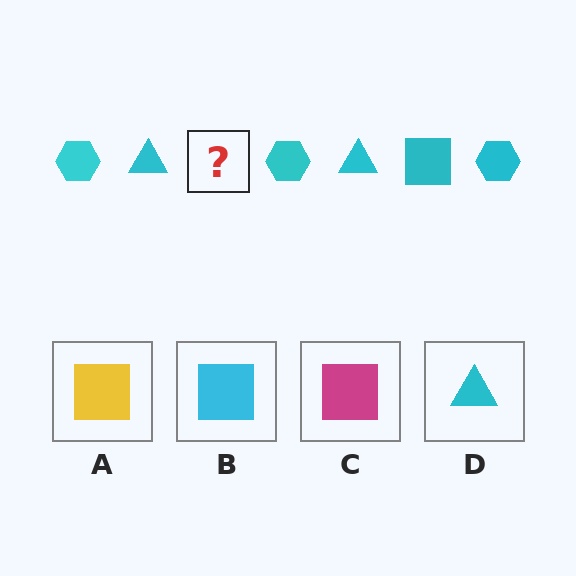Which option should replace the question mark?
Option B.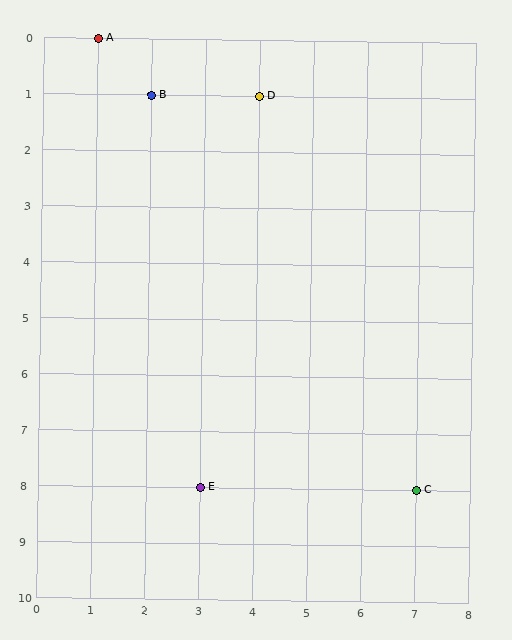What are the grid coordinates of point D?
Point D is at grid coordinates (4, 1).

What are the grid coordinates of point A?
Point A is at grid coordinates (1, 0).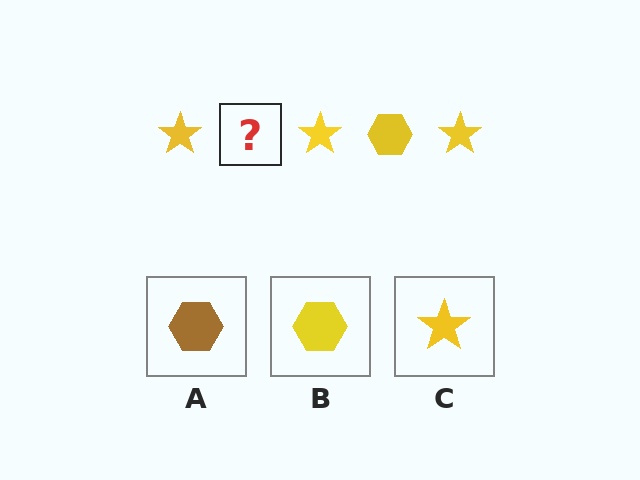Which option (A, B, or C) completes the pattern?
B.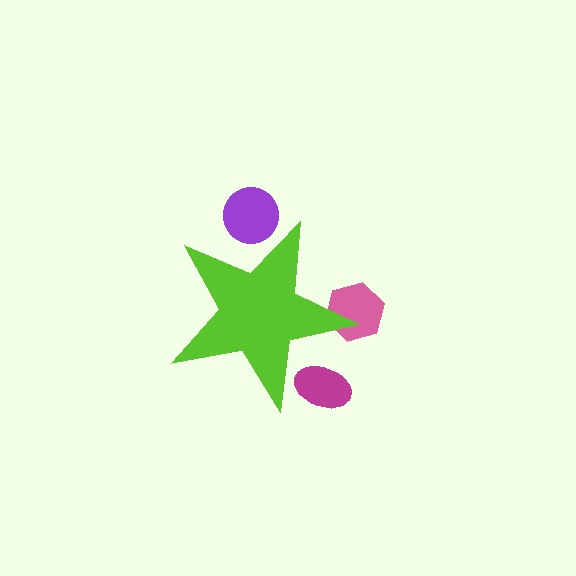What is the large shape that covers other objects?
A lime star.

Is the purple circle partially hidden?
Yes, the purple circle is partially hidden behind the lime star.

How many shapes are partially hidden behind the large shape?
3 shapes are partially hidden.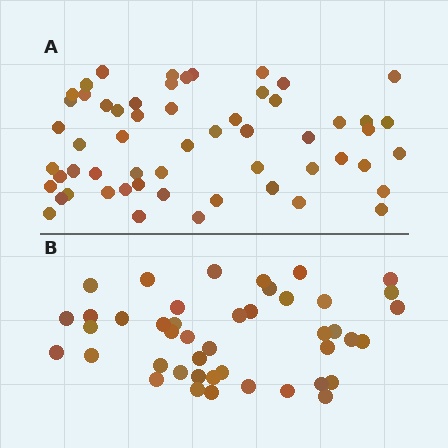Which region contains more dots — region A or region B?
Region A (the top region) has more dots.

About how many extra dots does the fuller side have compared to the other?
Region A has approximately 15 more dots than region B.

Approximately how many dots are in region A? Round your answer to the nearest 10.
About 60 dots. (The exact count is 57, which rounds to 60.)